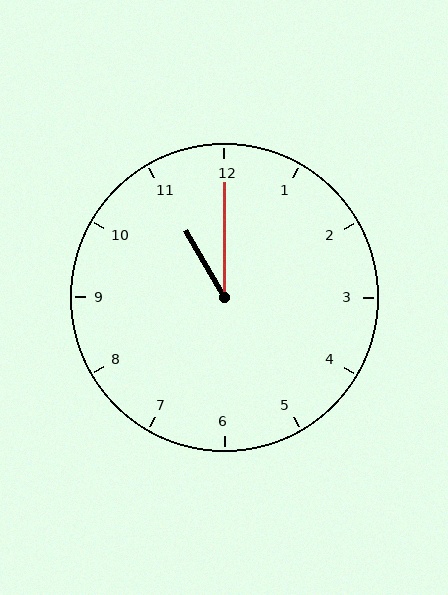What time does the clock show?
11:00.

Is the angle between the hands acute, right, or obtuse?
It is acute.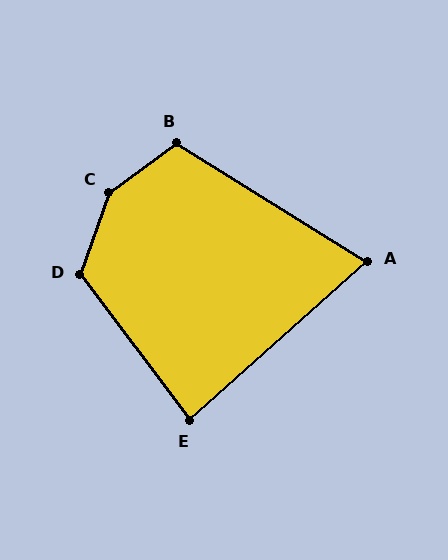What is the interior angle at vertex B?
Approximately 112 degrees (obtuse).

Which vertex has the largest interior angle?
C, at approximately 146 degrees.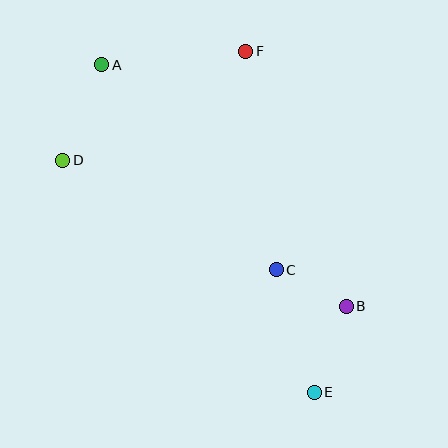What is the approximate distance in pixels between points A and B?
The distance between A and B is approximately 344 pixels.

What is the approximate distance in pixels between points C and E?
The distance between C and E is approximately 128 pixels.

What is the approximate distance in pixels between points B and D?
The distance between B and D is approximately 319 pixels.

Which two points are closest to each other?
Points B and C are closest to each other.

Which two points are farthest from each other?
Points A and E are farthest from each other.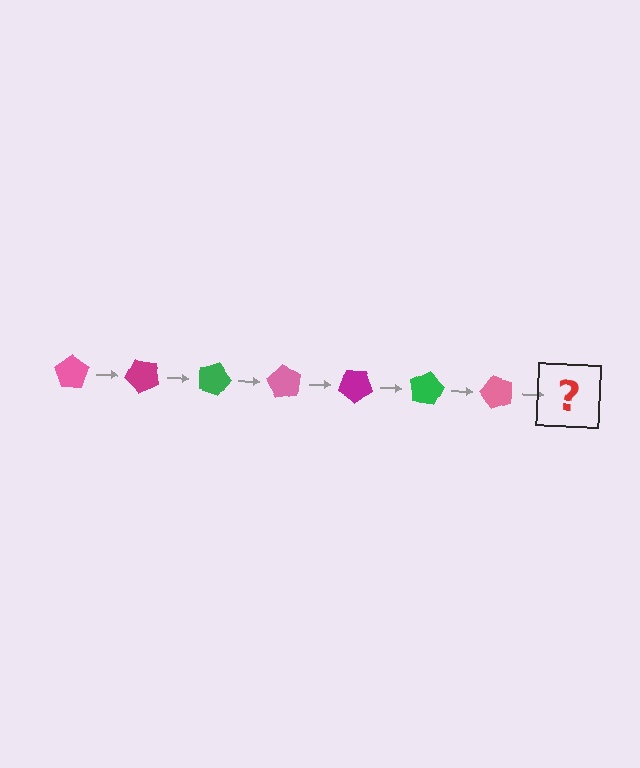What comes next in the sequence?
The next element should be a magenta pentagon, rotated 315 degrees from the start.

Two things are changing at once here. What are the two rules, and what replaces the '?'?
The two rules are that it rotates 45 degrees each step and the color cycles through pink, magenta, and green. The '?' should be a magenta pentagon, rotated 315 degrees from the start.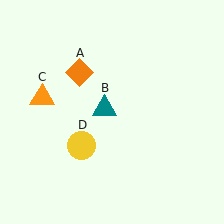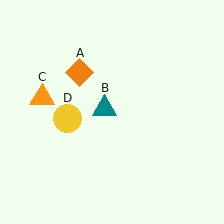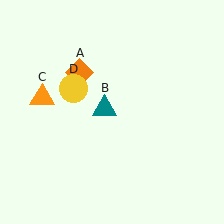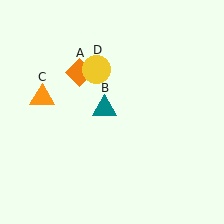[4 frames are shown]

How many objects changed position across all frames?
1 object changed position: yellow circle (object D).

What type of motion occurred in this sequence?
The yellow circle (object D) rotated clockwise around the center of the scene.